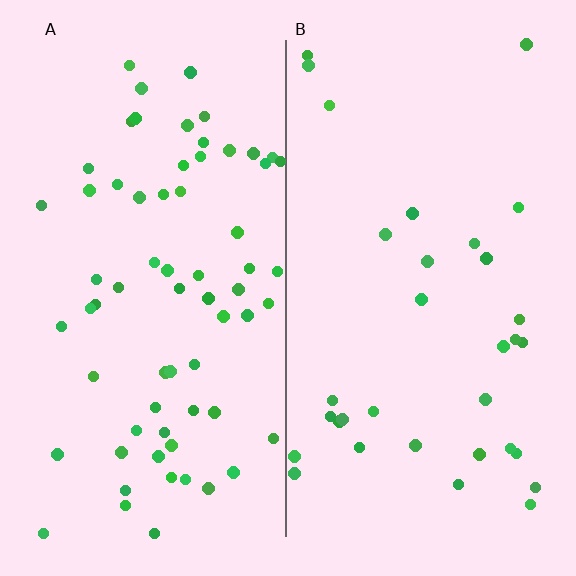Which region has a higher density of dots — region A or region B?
A (the left).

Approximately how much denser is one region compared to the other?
Approximately 2.0× — region A over region B.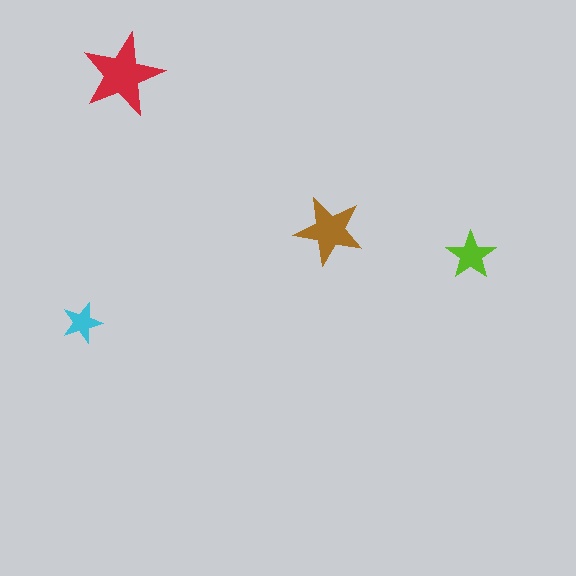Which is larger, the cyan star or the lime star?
The lime one.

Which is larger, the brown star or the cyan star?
The brown one.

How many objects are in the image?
There are 4 objects in the image.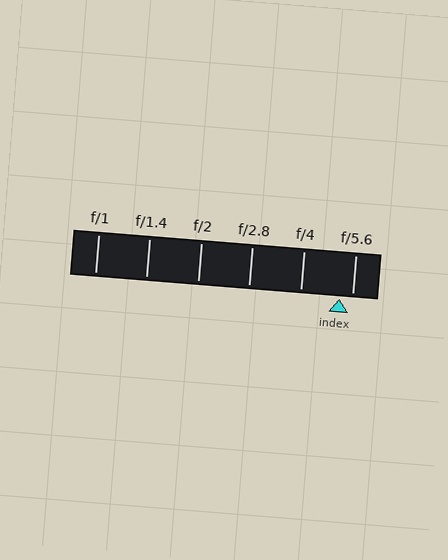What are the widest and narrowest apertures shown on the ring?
The widest aperture shown is f/1 and the narrowest is f/5.6.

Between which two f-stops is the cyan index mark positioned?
The index mark is between f/4 and f/5.6.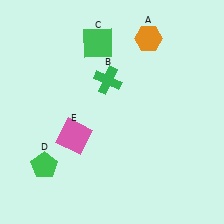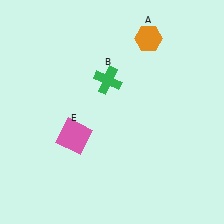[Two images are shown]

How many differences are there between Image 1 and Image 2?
There are 2 differences between the two images.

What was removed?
The green square (C), the green pentagon (D) were removed in Image 2.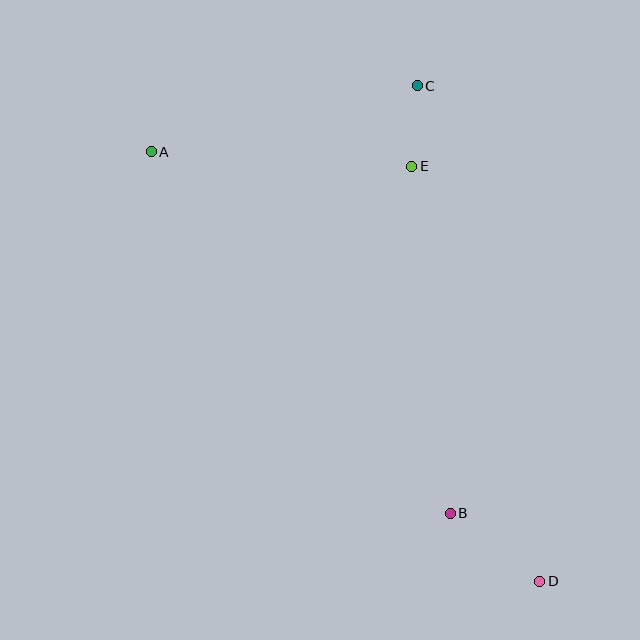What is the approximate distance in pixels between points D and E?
The distance between D and E is approximately 434 pixels.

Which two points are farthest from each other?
Points A and D are farthest from each other.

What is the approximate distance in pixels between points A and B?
The distance between A and B is approximately 469 pixels.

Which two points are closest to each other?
Points C and E are closest to each other.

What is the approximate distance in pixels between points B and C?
The distance between B and C is approximately 429 pixels.